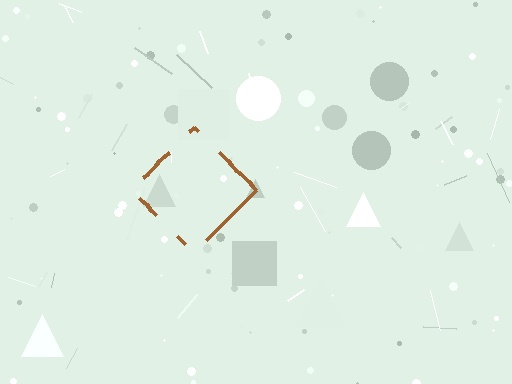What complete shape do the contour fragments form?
The contour fragments form a diamond.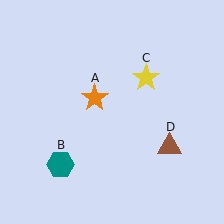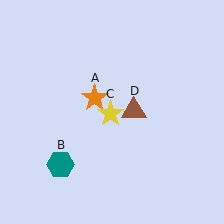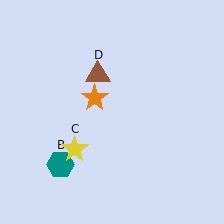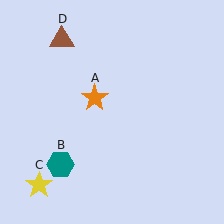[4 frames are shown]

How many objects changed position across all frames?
2 objects changed position: yellow star (object C), brown triangle (object D).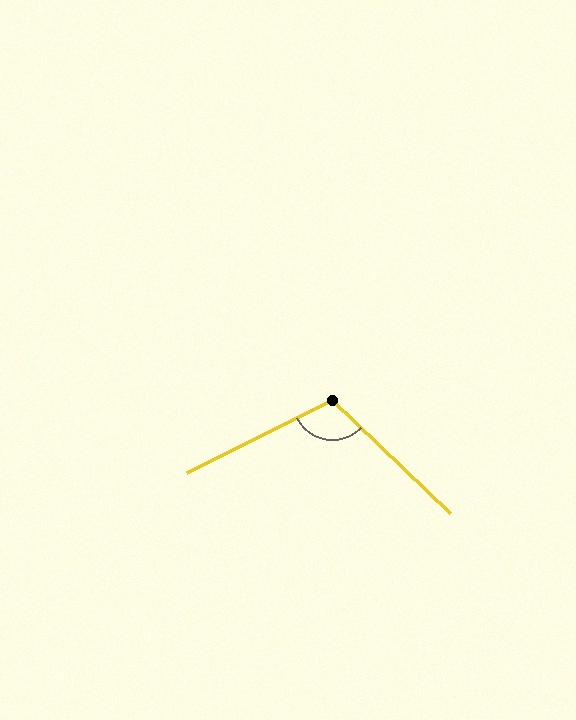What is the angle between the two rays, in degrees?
Approximately 110 degrees.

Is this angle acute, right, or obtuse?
It is obtuse.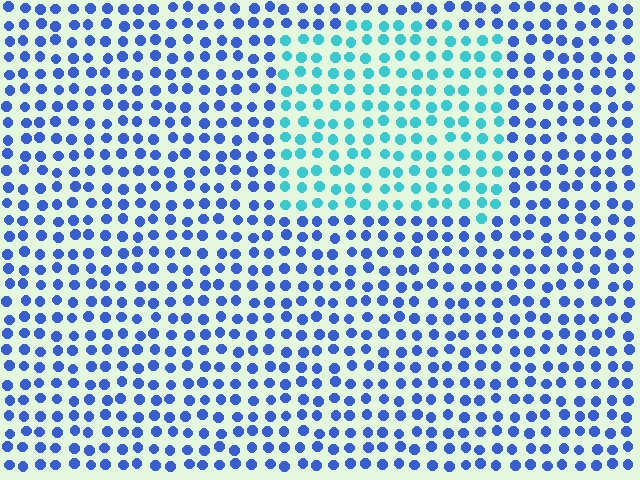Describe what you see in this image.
The image is filled with small blue elements in a uniform arrangement. A rectangle-shaped region is visible where the elements are tinted to a slightly different hue, forming a subtle color boundary.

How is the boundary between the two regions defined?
The boundary is defined purely by a slight shift in hue (about 43 degrees). Spacing, size, and orientation are identical on both sides.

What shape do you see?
I see a rectangle.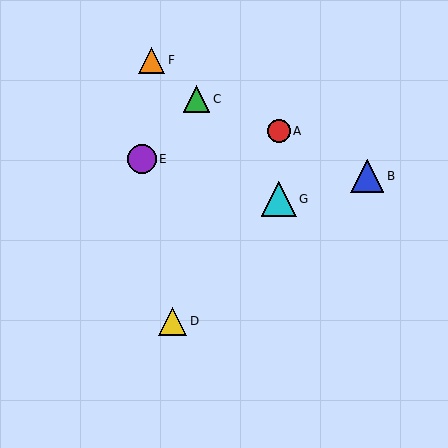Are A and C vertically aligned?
No, A is at x≈279 and C is at x≈197.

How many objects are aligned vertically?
2 objects (A, G) are aligned vertically.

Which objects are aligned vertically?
Objects A, G are aligned vertically.